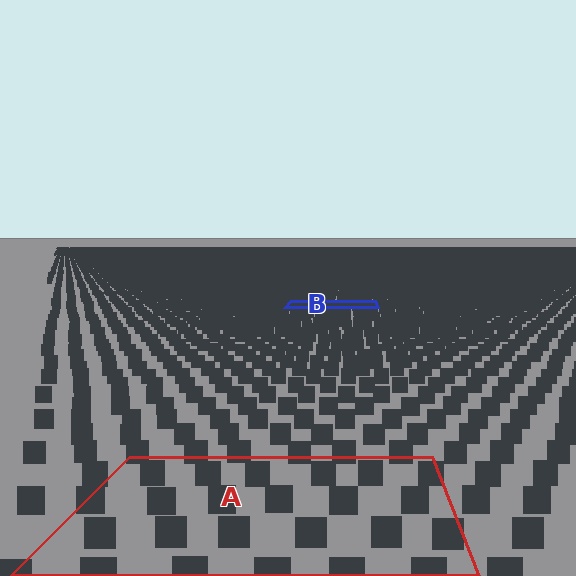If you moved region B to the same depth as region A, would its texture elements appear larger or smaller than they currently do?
They would appear larger. At a closer depth, the same texture elements are projected at a bigger on-screen size.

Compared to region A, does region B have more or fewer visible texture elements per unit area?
Region B has more texture elements per unit area — they are packed more densely because it is farther away.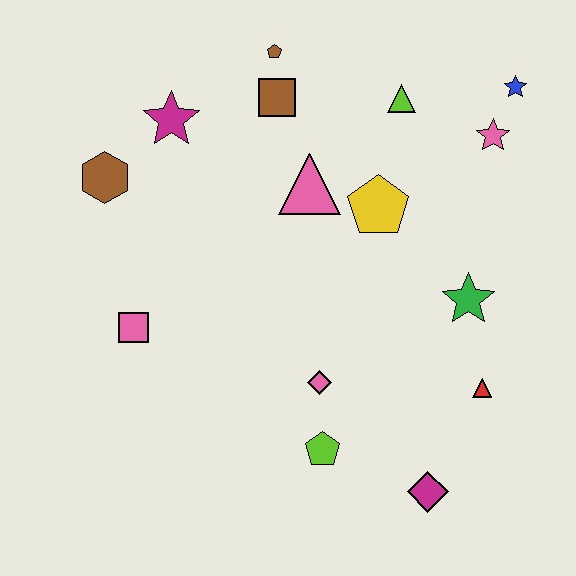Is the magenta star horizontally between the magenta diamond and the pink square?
Yes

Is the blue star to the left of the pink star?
No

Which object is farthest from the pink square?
The blue star is farthest from the pink square.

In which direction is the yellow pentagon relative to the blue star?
The yellow pentagon is to the left of the blue star.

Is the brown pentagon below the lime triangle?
No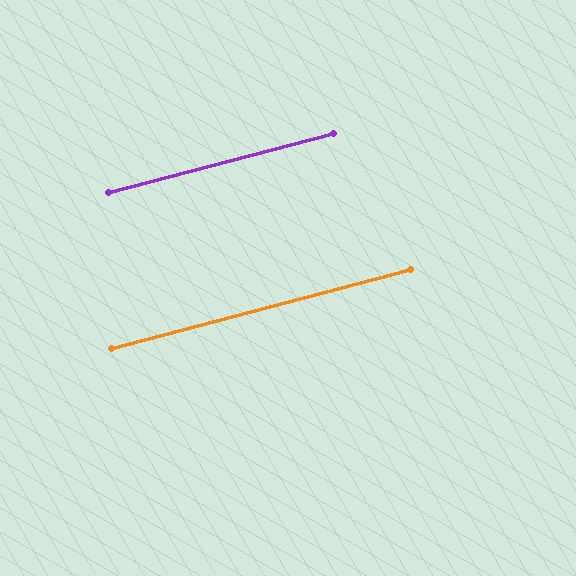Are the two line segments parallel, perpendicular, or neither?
Parallel — their directions differ by only 0.1°.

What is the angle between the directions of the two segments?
Approximately 0 degrees.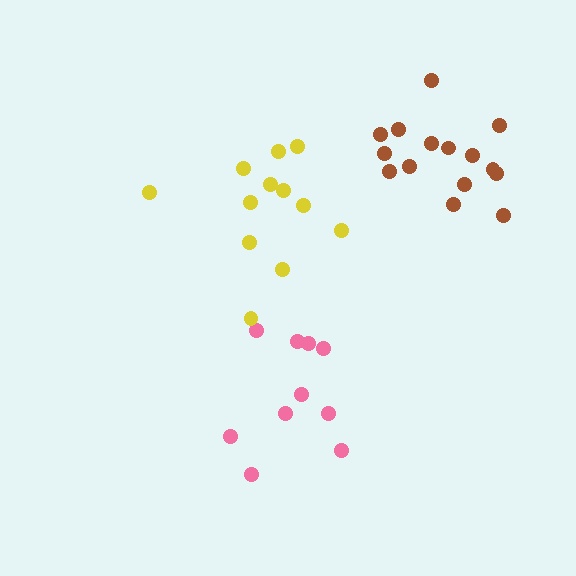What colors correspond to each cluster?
The clusters are colored: pink, brown, yellow.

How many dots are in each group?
Group 1: 10 dots, Group 2: 15 dots, Group 3: 12 dots (37 total).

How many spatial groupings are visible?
There are 3 spatial groupings.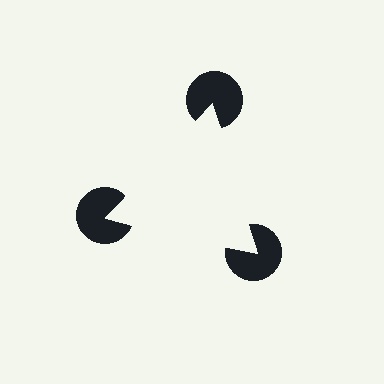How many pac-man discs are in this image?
There are 3 — one at each vertex of the illusory triangle.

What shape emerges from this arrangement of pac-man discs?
An illusory triangle — its edges are inferred from the aligned wedge cuts in the pac-man discs, not physically drawn.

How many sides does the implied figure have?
3 sides.